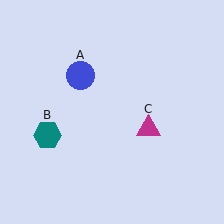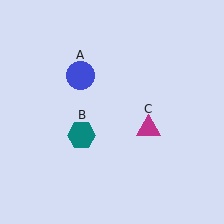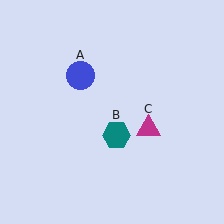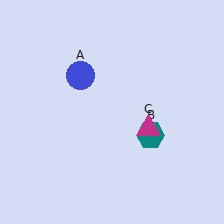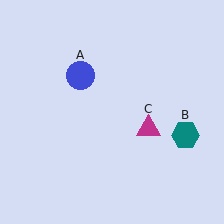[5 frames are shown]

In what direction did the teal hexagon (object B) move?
The teal hexagon (object B) moved right.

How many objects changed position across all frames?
1 object changed position: teal hexagon (object B).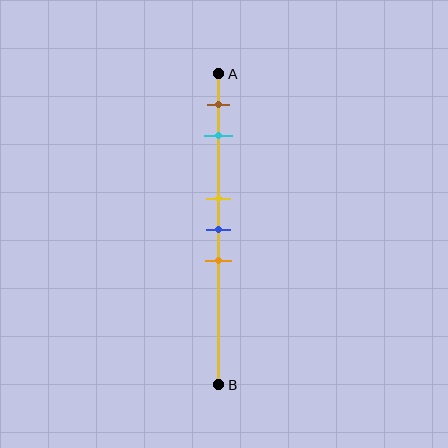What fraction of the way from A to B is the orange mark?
The orange mark is approximately 60% (0.6) of the way from A to B.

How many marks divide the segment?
There are 5 marks dividing the segment.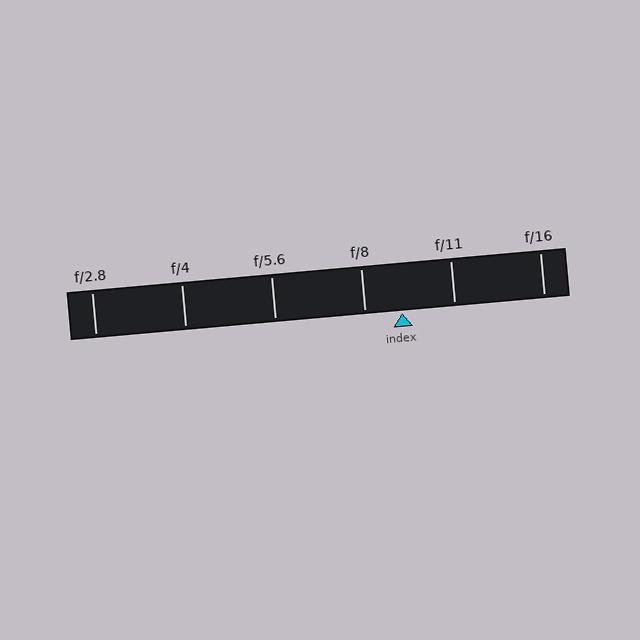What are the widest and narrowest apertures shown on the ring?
The widest aperture shown is f/2.8 and the narrowest is f/16.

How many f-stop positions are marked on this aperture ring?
There are 6 f-stop positions marked.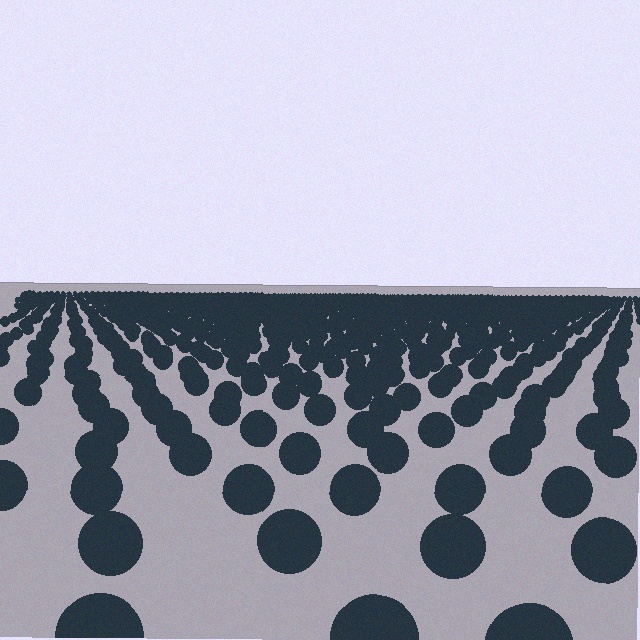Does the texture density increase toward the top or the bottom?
Density increases toward the top.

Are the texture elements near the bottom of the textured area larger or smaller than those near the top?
Larger. Near the bottom, elements are closer to the viewer and appear at a bigger on-screen size.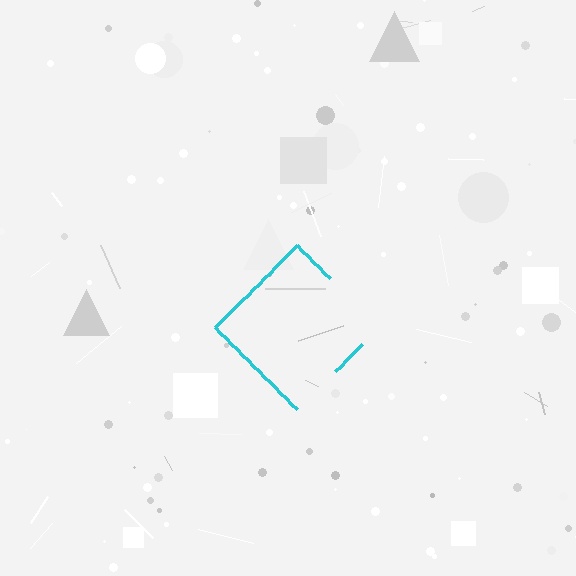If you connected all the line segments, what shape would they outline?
They would outline a diamond.